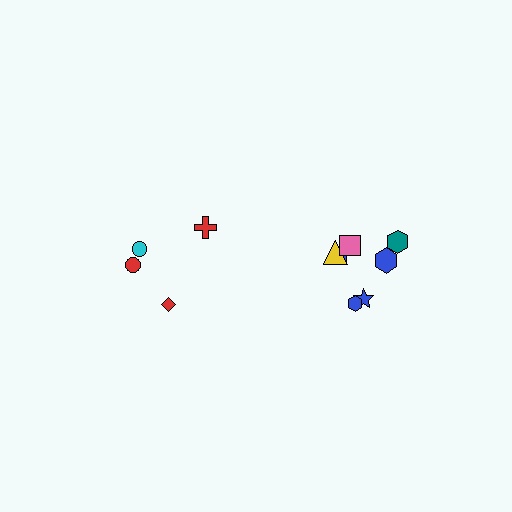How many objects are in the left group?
There are 4 objects.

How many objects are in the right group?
There are 7 objects.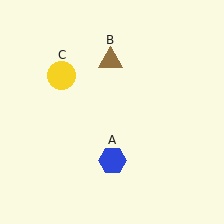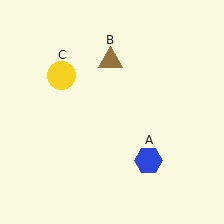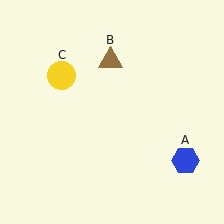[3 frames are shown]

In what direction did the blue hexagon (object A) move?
The blue hexagon (object A) moved right.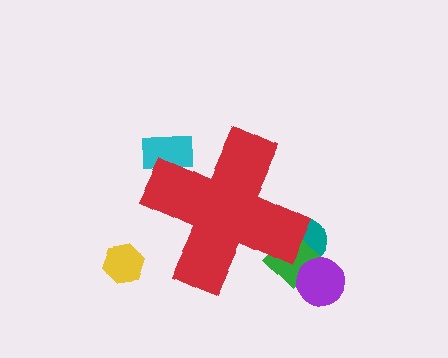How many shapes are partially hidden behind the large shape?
3 shapes are partially hidden.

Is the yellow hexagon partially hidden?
No, the yellow hexagon is fully visible.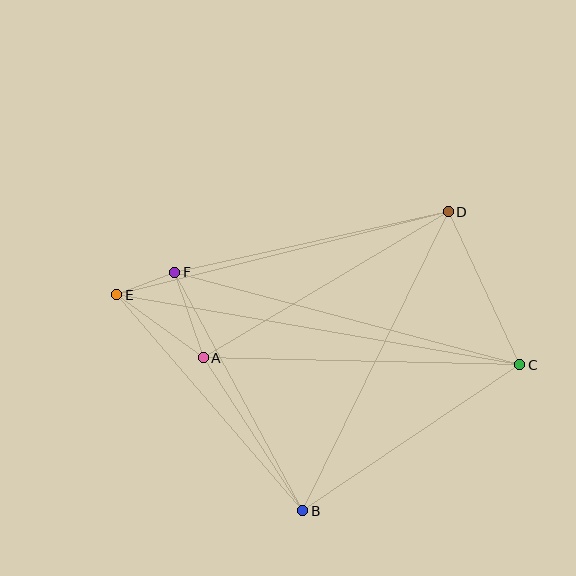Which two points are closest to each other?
Points E and F are closest to each other.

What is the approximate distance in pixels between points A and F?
The distance between A and F is approximately 90 pixels.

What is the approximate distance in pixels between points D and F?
The distance between D and F is approximately 280 pixels.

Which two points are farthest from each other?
Points C and E are farthest from each other.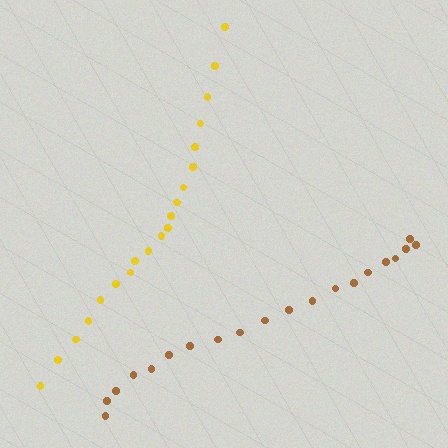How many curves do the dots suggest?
There are 2 distinct paths.